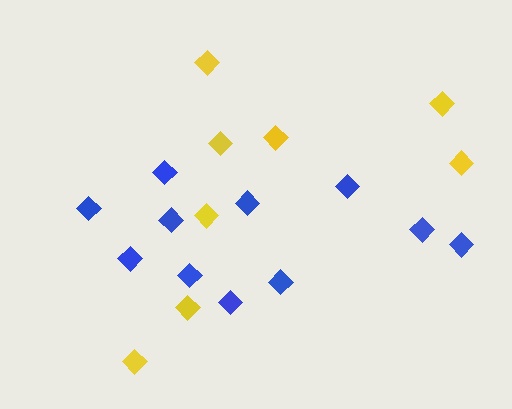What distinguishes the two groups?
There are 2 groups: one group of yellow diamonds (8) and one group of blue diamonds (11).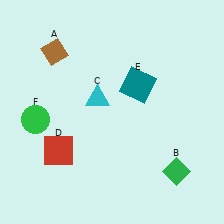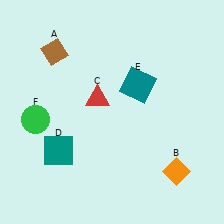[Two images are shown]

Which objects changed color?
B changed from green to orange. C changed from cyan to red. D changed from red to teal.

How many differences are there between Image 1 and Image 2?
There are 3 differences between the two images.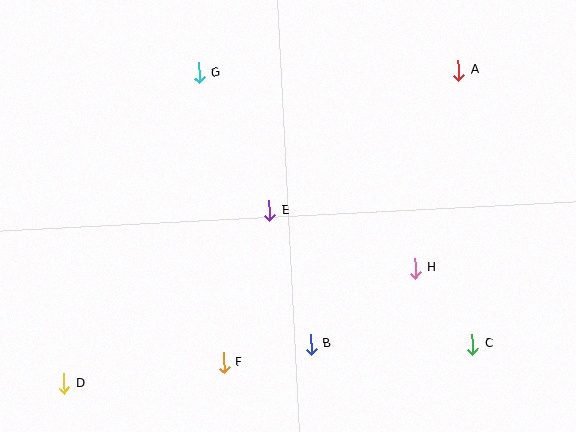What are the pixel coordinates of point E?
Point E is at (269, 211).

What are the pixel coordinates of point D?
Point D is at (64, 383).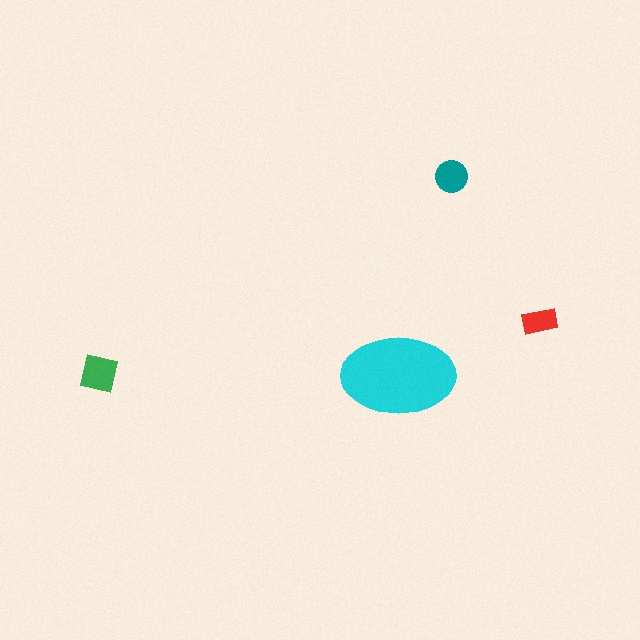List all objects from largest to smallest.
The cyan ellipse, the green square, the teal circle, the red rectangle.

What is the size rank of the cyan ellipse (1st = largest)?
1st.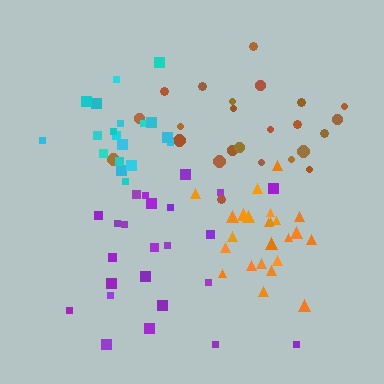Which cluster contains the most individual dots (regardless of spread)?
Purple (25).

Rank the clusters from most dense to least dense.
cyan, orange, brown, purple.